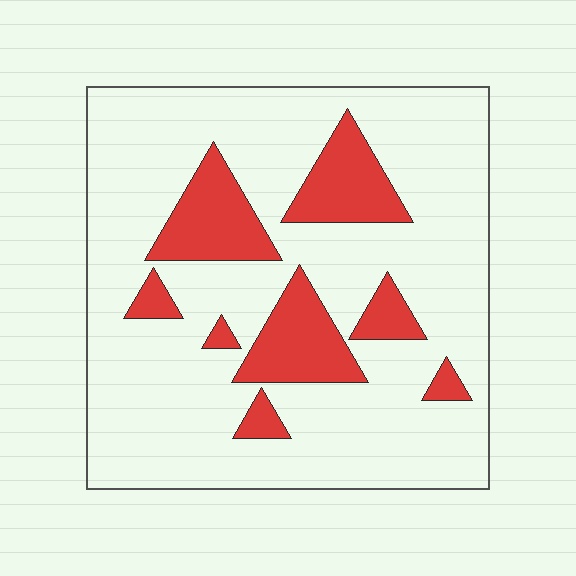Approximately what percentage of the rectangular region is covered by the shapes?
Approximately 20%.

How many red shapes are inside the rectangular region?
8.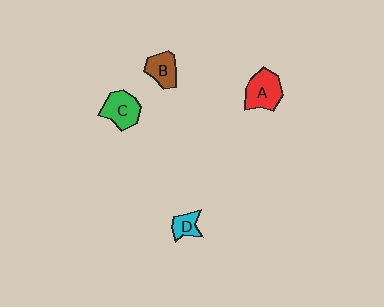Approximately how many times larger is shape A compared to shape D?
Approximately 2.0 times.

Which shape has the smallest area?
Shape D (cyan).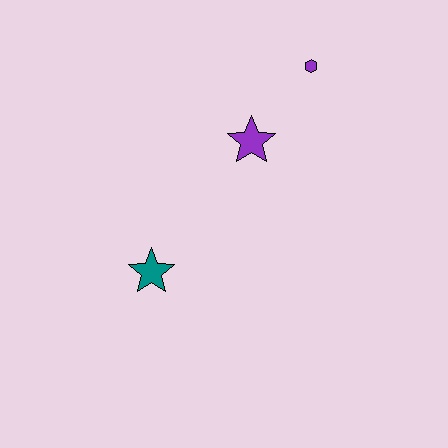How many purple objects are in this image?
There are 2 purple objects.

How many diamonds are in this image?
There are no diamonds.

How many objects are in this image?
There are 3 objects.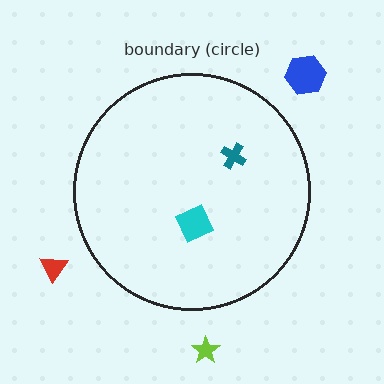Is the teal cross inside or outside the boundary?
Inside.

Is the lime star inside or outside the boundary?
Outside.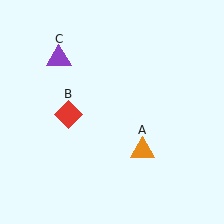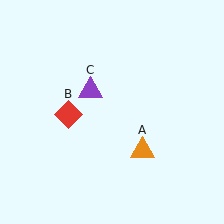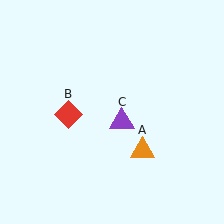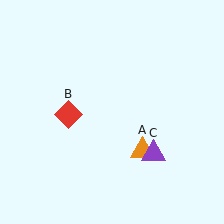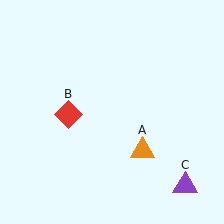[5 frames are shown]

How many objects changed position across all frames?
1 object changed position: purple triangle (object C).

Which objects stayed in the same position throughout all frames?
Orange triangle (object A) and red diamond (object B) remained stationary.